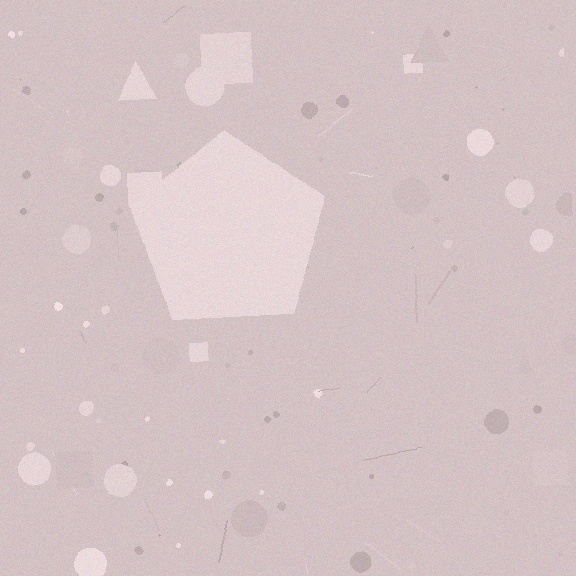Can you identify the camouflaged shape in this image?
The camouflaged shape is a pentagon.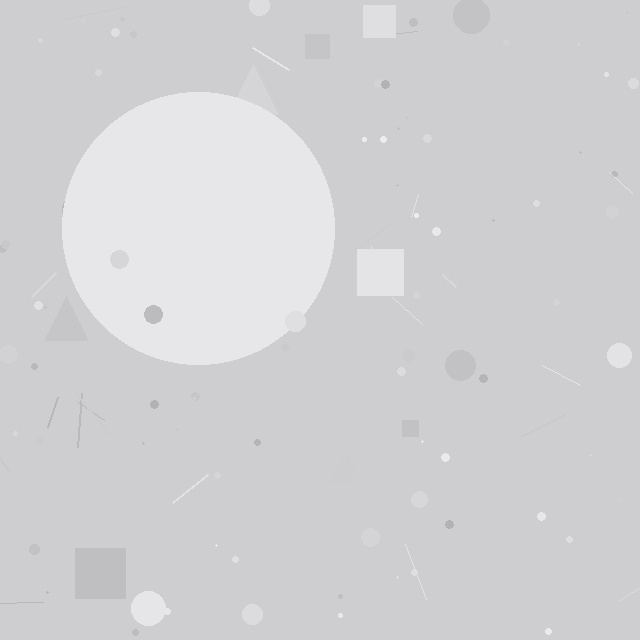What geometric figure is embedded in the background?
A circle is embedded in the background.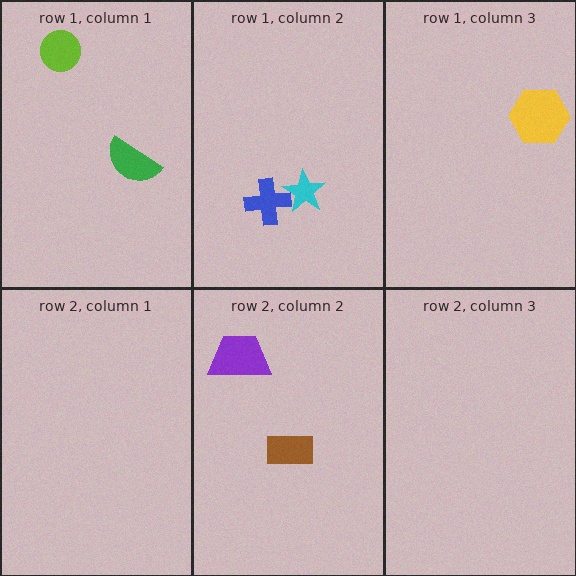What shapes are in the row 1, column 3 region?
The yellow hexagon.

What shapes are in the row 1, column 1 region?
The green semicircle, the lime circle.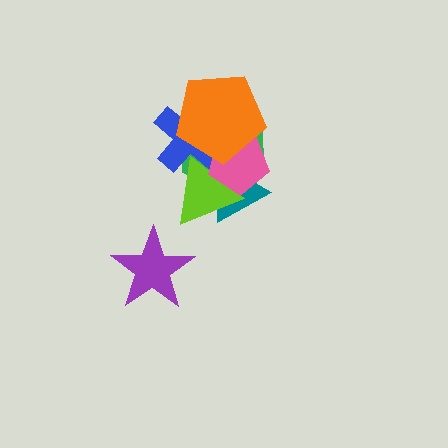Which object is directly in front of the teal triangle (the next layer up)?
The green hexagon is directly in front of the teal triangle.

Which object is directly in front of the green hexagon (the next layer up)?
The blue cross is directly in front of the green hexagon.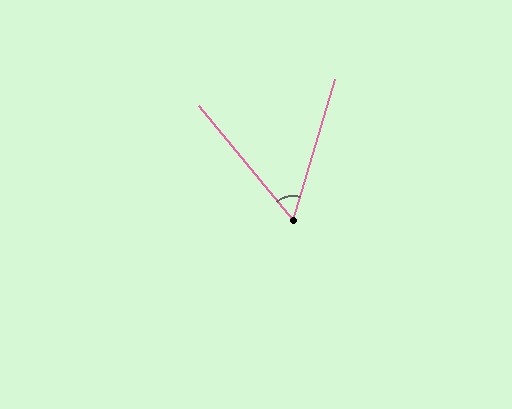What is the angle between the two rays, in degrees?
Approximately 56 degrees.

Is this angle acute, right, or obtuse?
It is acute.